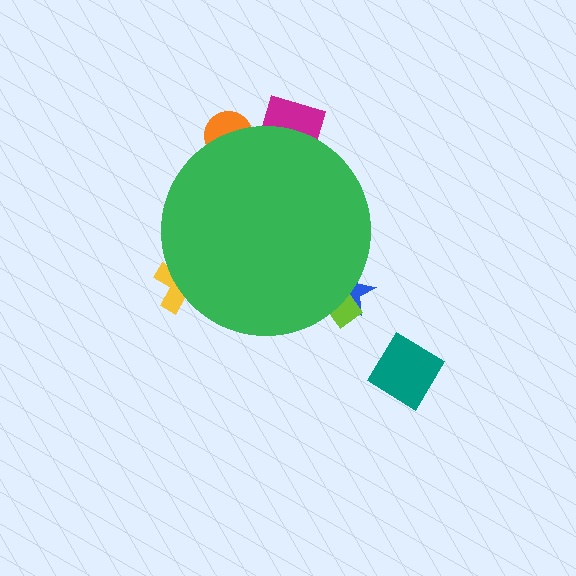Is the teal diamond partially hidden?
No, the teal diamond is fully visible.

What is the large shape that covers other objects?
A green circle.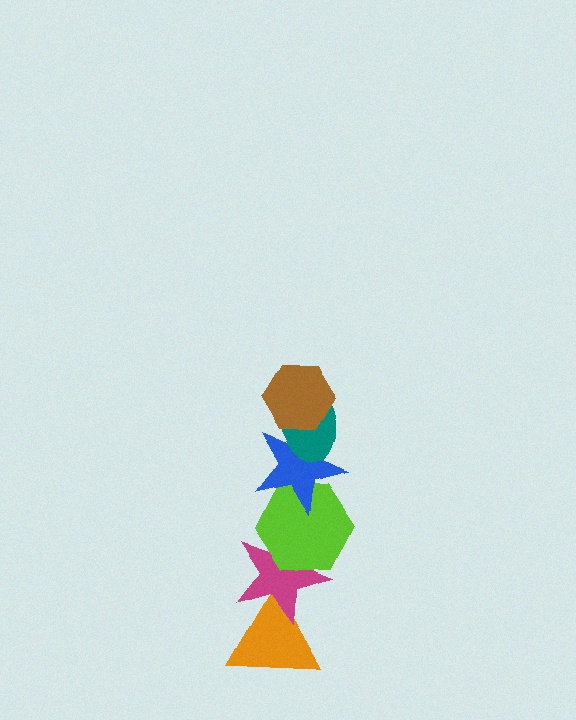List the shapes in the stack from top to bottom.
From top to bottom: the brown hexagon, the teal ellipse, the blue star, the lime hexagon, the magenta star, the orange triangle.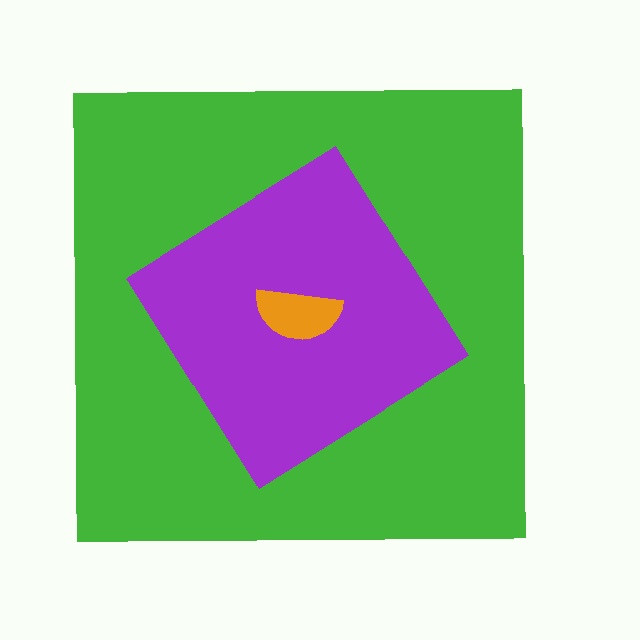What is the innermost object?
The orange semicircle.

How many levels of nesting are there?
3.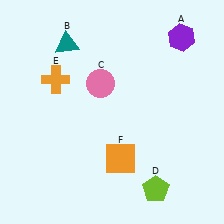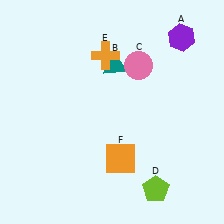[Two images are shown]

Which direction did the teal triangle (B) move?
The teal triangle (B) moved right.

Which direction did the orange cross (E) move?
The orange cross (E) moved right.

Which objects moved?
The objects that moved are: the teal triangle (B), the pink circle (C), the orange cross (E).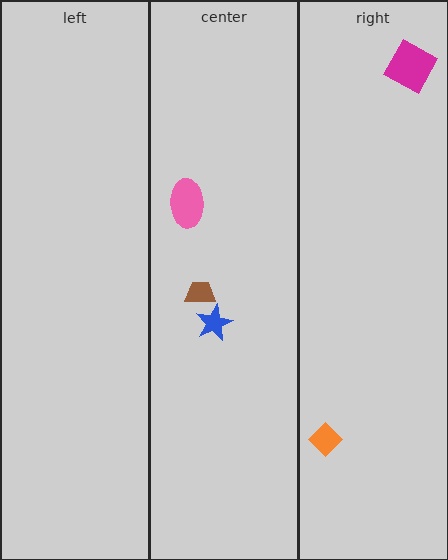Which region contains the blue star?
The center region.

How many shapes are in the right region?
2.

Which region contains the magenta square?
The right region.